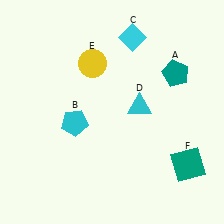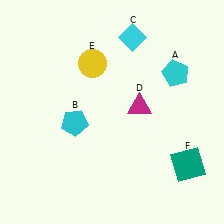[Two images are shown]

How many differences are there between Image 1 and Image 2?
There are 2 differences between the two images.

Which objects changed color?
A changed from teal to cyan. D changed from cyan to magenta.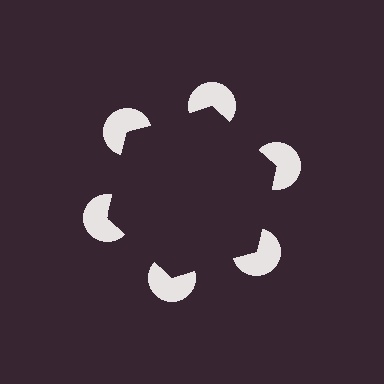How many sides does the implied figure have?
6 sides.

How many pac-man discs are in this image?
There are 6 — one at each vertex of the illusory hexagon.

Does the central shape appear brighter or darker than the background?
It typically appears slightly darker than the background, even though no actual brightness change is drawn.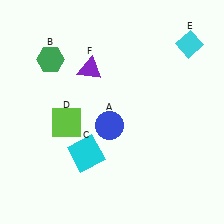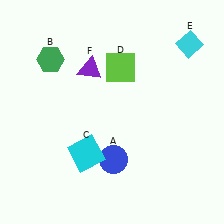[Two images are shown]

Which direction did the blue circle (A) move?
The blue circle (A) moved down.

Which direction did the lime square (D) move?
The lime square (D) moved up.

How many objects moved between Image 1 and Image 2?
2 objects moved between the two images.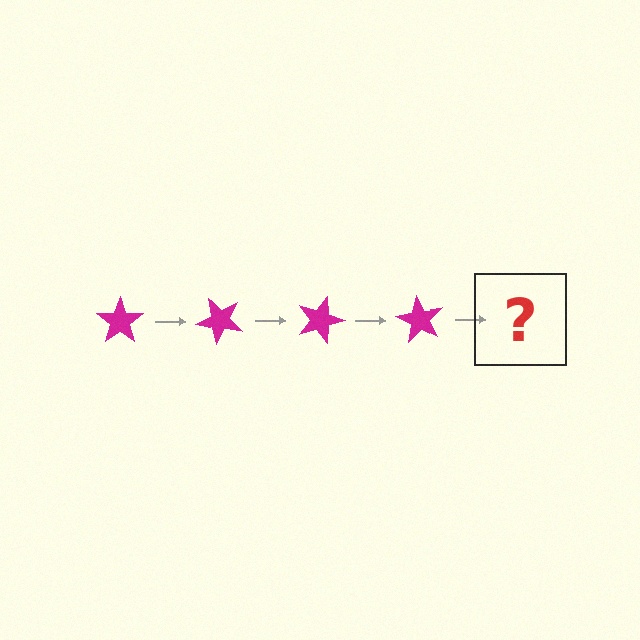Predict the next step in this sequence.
The next step is a magenta star rotated 180 degrees.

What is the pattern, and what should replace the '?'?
The pattern is that the star rotates 45 degrees each step. The '?' should be a magenta star rotated 180 degrees.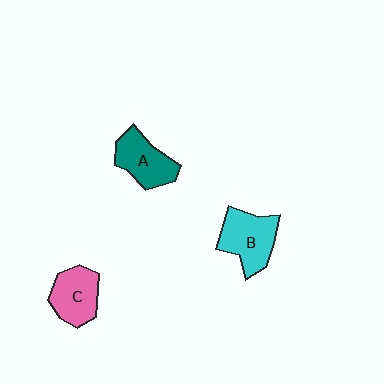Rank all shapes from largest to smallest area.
From largest to smallest: B (cyan), A (teal), C (pink).